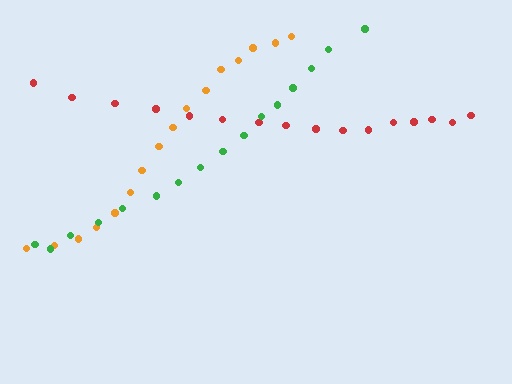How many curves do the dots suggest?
There are 3 distinct paths.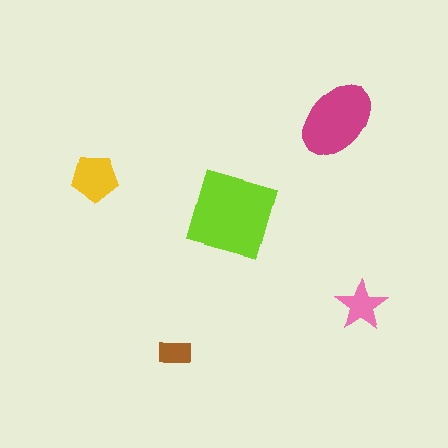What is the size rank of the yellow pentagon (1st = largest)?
3rd.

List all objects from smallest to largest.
The brown rectangle, the pink star, the yellow pentagon, the magenta ellipse, the lime diamond.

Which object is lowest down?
The brown rectangle is bottommost.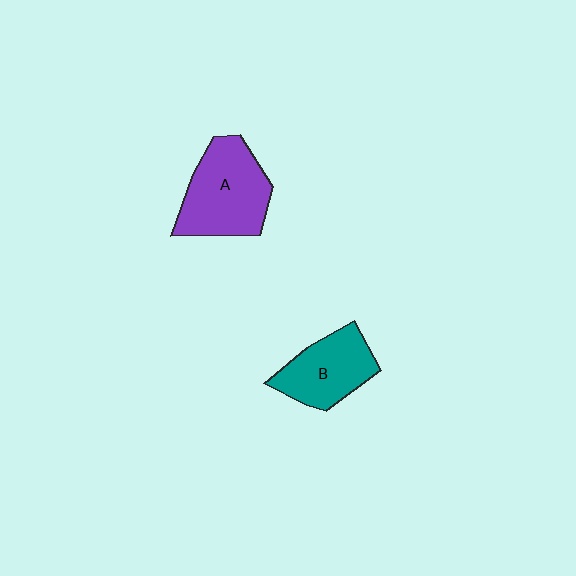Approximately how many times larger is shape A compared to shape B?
Approximately 1.3 times.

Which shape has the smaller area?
Shape B (teal).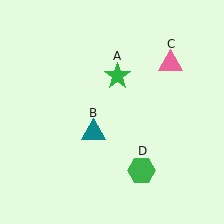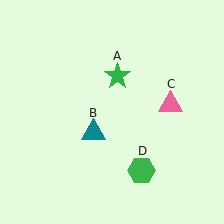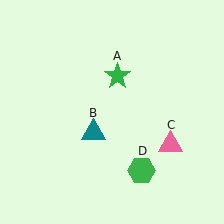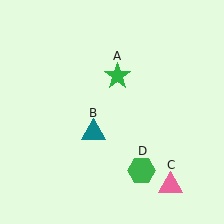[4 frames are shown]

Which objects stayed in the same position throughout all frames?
Green star (object A) and teal triangle (object B) and green hexagon (object D) remained stationary.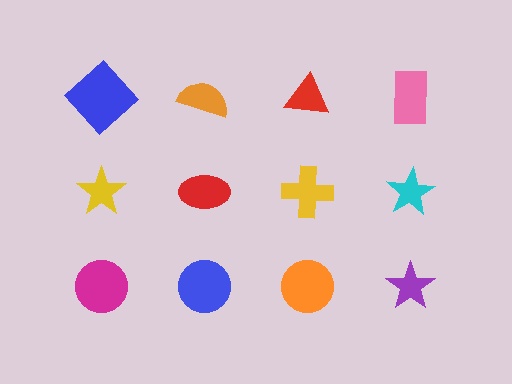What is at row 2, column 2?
A red ellipse.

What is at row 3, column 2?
A blue circle.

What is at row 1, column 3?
A red triangle.